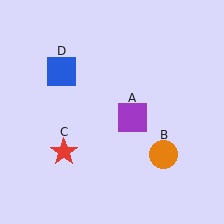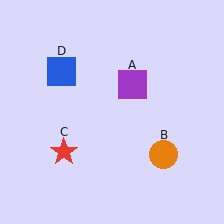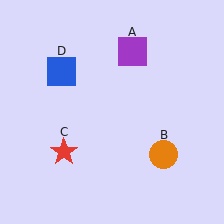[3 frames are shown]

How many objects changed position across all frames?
1 object changed position: purple square (object A).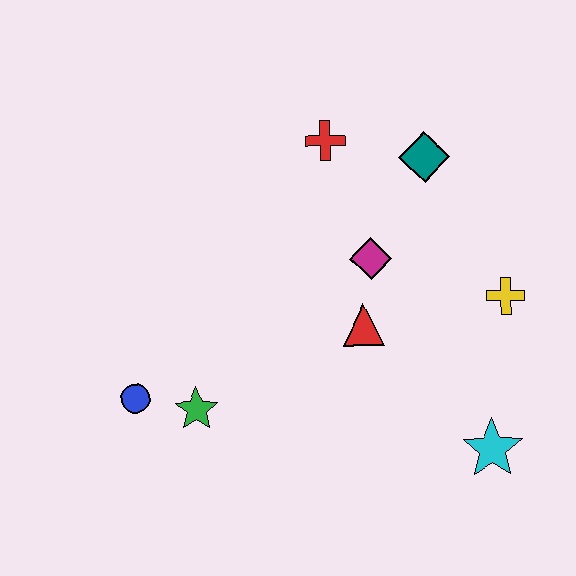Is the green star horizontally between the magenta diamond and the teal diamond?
No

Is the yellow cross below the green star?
No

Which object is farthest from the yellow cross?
The blue circle is farthest from the yellow cross.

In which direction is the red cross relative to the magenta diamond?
The red cross is above the magenta diamond.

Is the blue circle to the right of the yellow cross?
No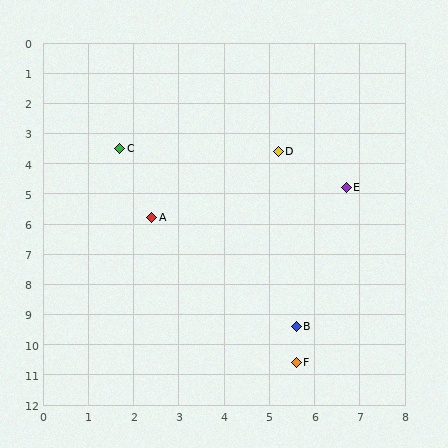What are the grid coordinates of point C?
Point C is at approximately (1.7, 3.5).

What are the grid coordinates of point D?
Point D is at approximately (5.2, 3.6).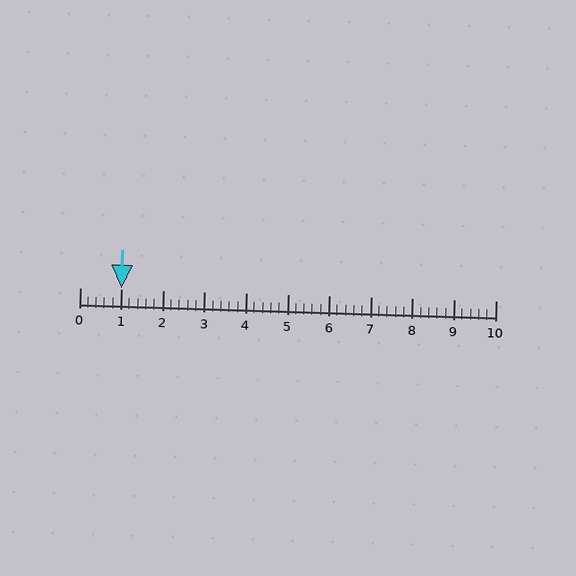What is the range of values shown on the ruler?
The ruler shows values from 0 to 10.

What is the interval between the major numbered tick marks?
The major tick marks are spaced 1 units apart.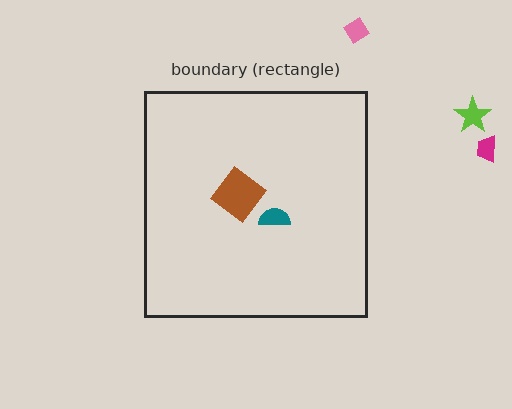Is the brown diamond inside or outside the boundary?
Inside.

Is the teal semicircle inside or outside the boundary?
Inside.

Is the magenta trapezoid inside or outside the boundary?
Outside.